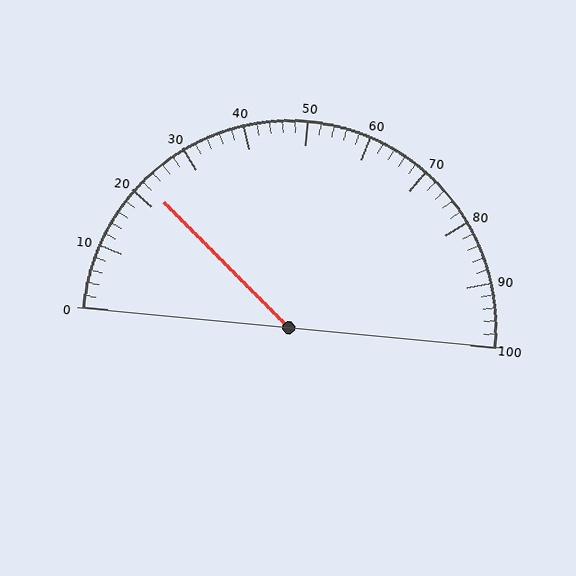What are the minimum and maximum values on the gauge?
The gauge ranges from 0 to 100.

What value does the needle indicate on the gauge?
The needle indicates approximately 22.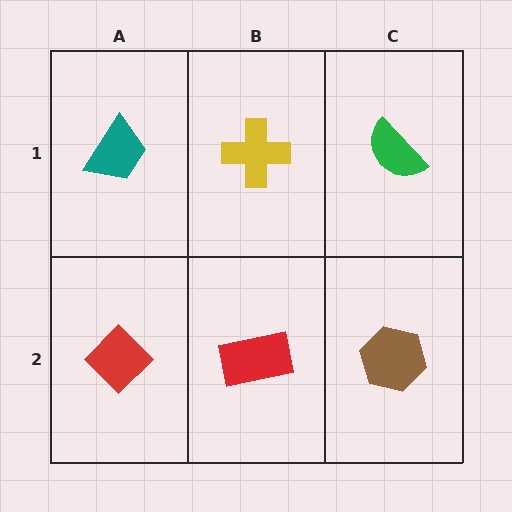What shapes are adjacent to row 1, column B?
A red rectangle (row 2, column B), a teal trapezoid (row 1, column A), a green semicircle (row 1, column C).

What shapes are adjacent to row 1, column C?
A brown hexagon (row 2, column C), a yellow cross (row 1, column B).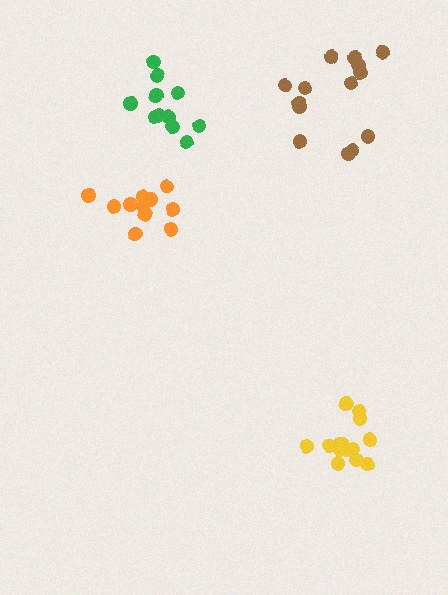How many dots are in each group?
Group 1: 11 dots, Group 2: 14 dots, Group 3: 11 dots, Group 4: 14 dots (50 total).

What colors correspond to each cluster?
The clusters are colored: green, yellow, orange, brown.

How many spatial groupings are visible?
There are 4 spatial groupings.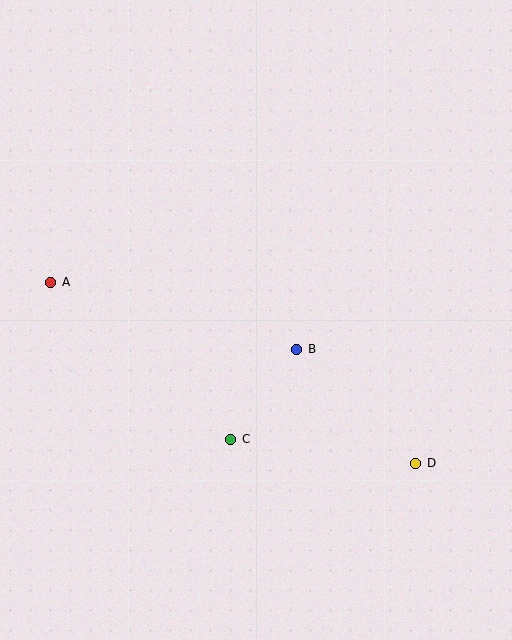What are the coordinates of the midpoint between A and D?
The midpoint between A and D is at (233, 373).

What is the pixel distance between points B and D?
The distance between B and D is 165 pixels.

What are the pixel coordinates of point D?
Point D is at (416, 463).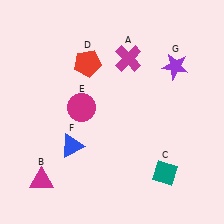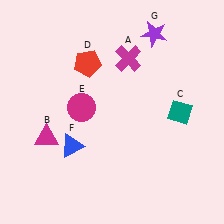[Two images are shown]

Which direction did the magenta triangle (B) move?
The magenta triangle (B) moved up.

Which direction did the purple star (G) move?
The purple star (G) moved up.